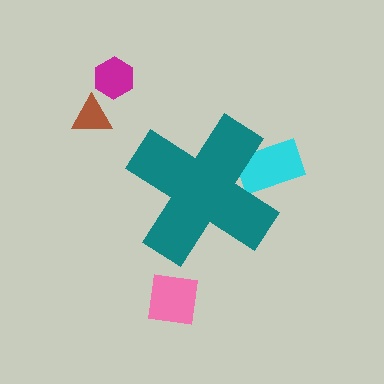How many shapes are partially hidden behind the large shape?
1 shape is partially hidden.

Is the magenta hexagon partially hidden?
No, the magenta hexagon is fully visible.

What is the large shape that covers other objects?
A teal cross.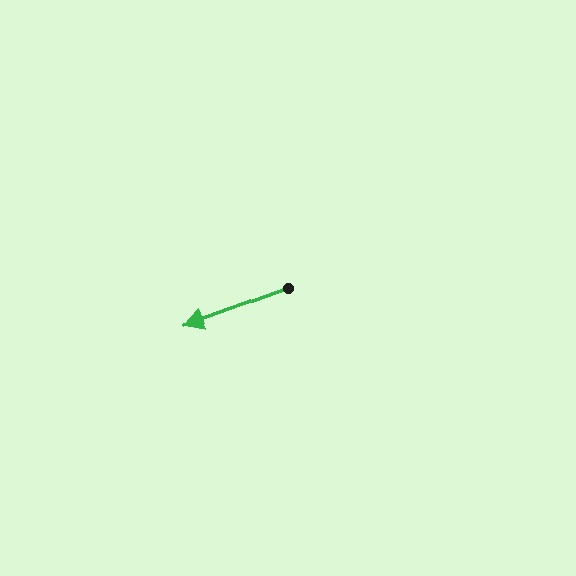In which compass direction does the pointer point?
West.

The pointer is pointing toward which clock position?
Roughly 8 o'clock.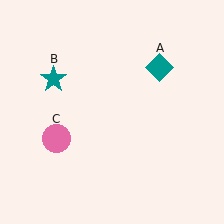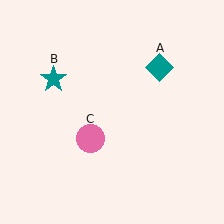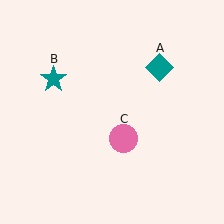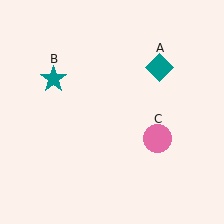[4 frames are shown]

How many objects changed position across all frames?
1 object changed position: pink circle (object C).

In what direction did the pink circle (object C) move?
The pink circle (object C) moved right.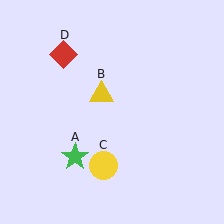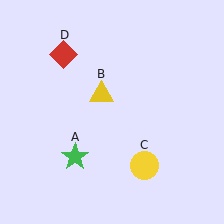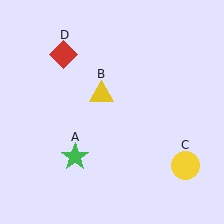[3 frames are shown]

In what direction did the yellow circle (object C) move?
The yellow circle (object C) moved right.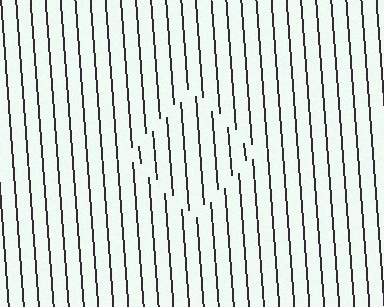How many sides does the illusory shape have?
4 sides — the line-ends trace a square.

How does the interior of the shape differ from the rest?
The interior of the shape contains the same grating, shifted by half a period — the contour is defined by the phase discontinuity where line-ends from the inner and outer gratings abut.